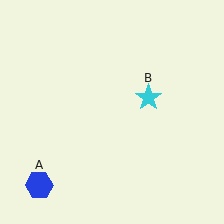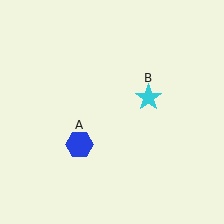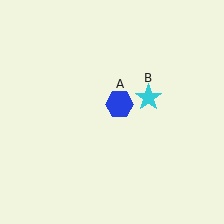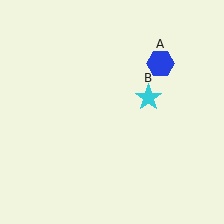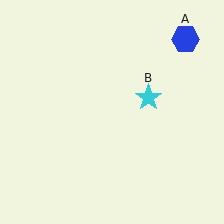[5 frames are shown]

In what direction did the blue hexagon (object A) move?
The blue hexagon (object A) moved up and to the right.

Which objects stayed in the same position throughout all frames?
Cyan star (object B) remained stationary.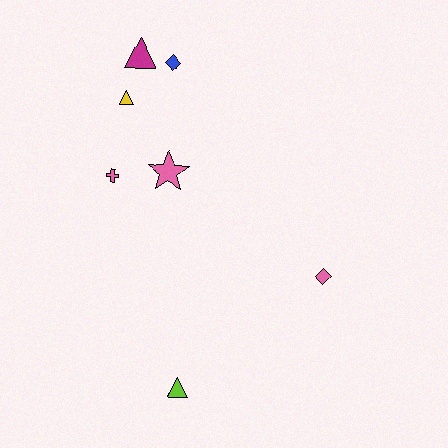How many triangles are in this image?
There are 3 triangles.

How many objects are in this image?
There are 7 objects.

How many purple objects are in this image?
There are no purple objects.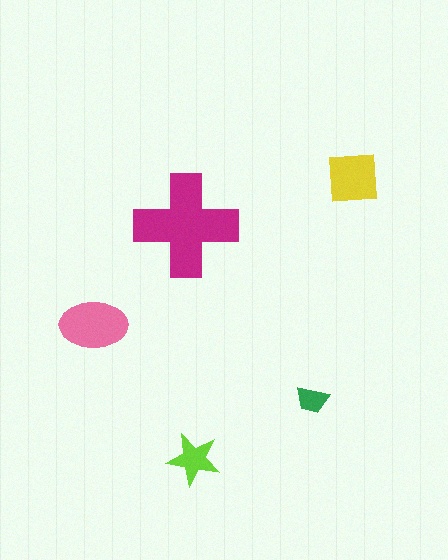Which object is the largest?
The magenta cross.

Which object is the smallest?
The green trapezoid.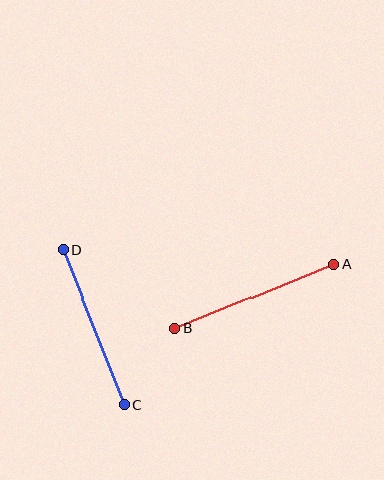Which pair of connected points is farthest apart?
Points A and B are farthest apart.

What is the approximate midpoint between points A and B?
The midpoint is at approximately (254, 296) pixels.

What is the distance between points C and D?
The distance is approximately 166 pixels.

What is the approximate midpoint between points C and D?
The midpoint is at approximately (94, 327) pixels.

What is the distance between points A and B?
The distance is approximately 171 pixels.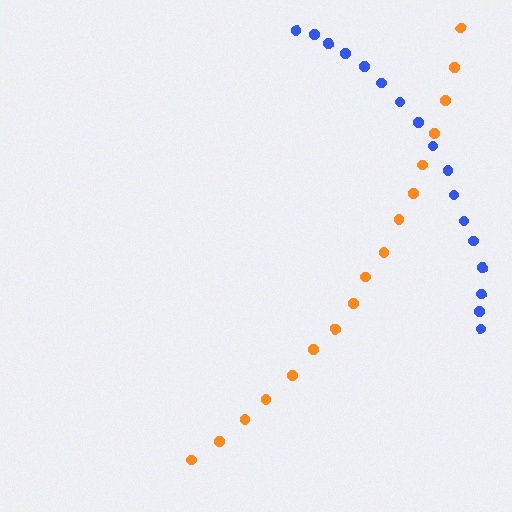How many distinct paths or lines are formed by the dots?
There are 2 distinct paths.